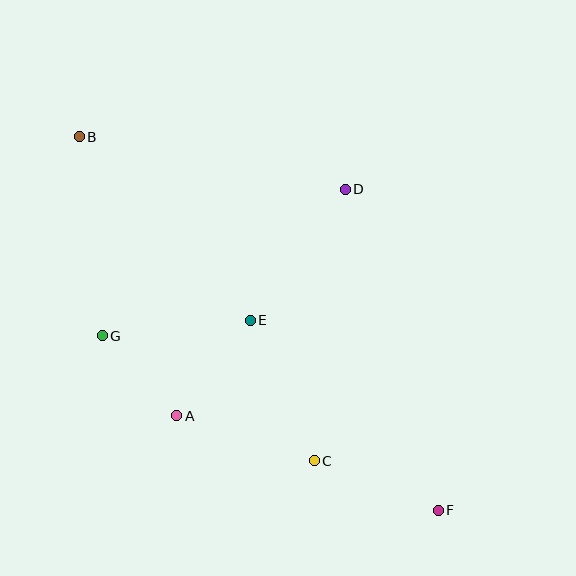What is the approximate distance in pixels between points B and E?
The distance between B and E is approximately 250 pixels.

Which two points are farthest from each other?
Points B and F are farthest from each other.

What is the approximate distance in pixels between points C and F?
The distance between C and F is approximately 134 pixels.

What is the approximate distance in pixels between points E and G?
The distance between E and G is approximately 149 pixels.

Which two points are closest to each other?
Points A and G are closest to each other.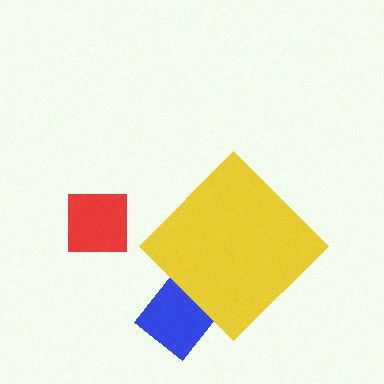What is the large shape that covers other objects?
A yellow diamond.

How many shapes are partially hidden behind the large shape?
2 shapes are partially hidden.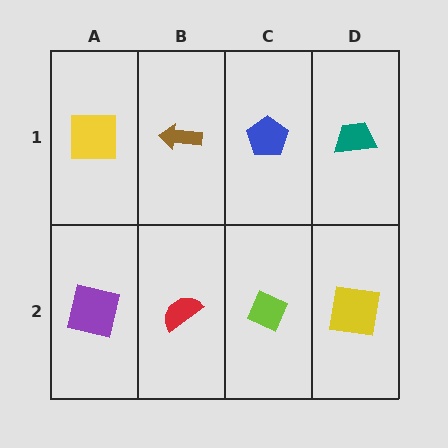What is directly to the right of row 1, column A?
A brown arrow.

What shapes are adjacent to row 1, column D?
A yellow square (row 2, column D), a blue pentagon (row 1, column C).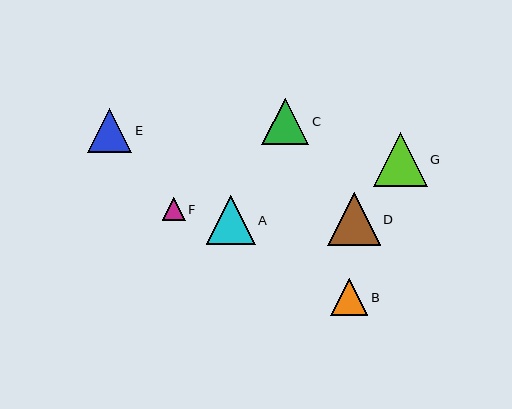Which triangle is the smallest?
Triangle F is the smallest with a size of approximately 23 pixels.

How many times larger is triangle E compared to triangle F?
Triangle E is approximately 1.9 times the size of triangle F.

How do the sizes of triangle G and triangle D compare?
Triangle G and triangle D are approximately the same size.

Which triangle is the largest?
Triangle G is the largest with a size of approximately 54 pixels.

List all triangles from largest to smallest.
From largest to smallest: G, D, A, C, E, B, F.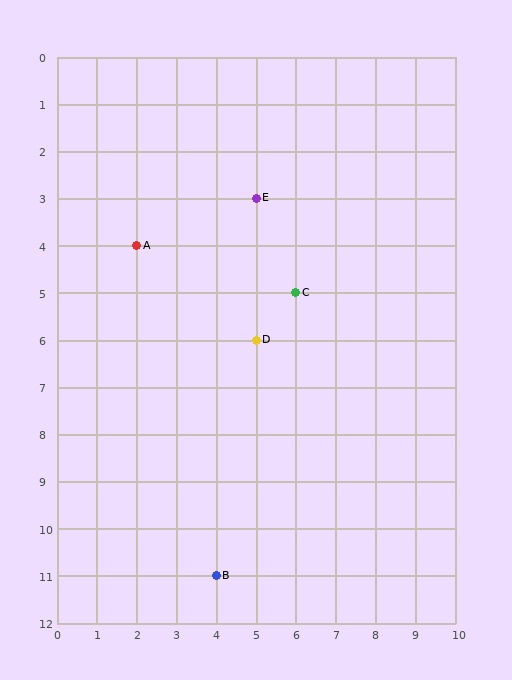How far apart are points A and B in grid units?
Points A and B are 2 columns and 7 rows apart (about 7.3 grid units diagonally).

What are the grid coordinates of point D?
Point D is at grid coordinates (5, 6).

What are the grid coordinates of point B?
Point B is at grid coordinates (4, 11).